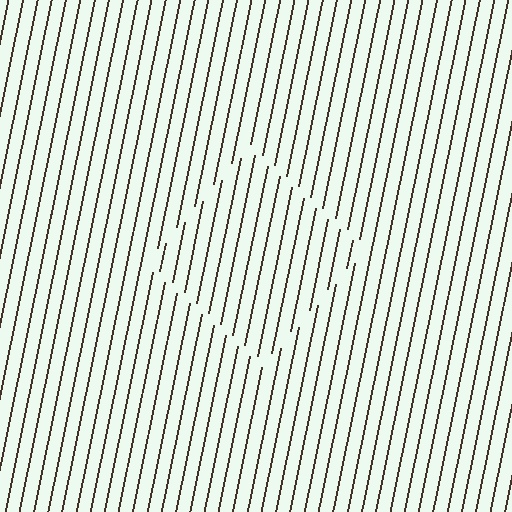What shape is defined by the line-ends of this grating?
An illusory square. The interior of the shape contains the same grating, shifted by half a period — the contour is defined by the phase discontinuity where line-ends from the inner and outer gratings abut.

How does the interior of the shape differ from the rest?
The interior of the shape contains the same grating, shifted by half a period — the contour is defined by the phase discontinuity where line-ends from the inner and outer gratings abut.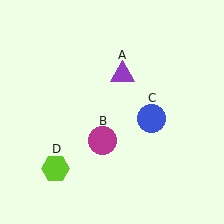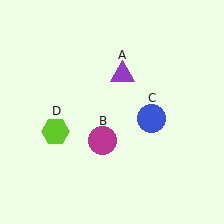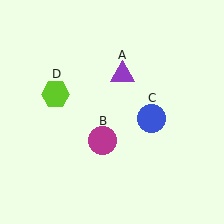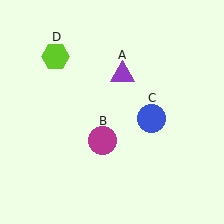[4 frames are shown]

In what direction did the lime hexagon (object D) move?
The lime hexagon (object D) moved up.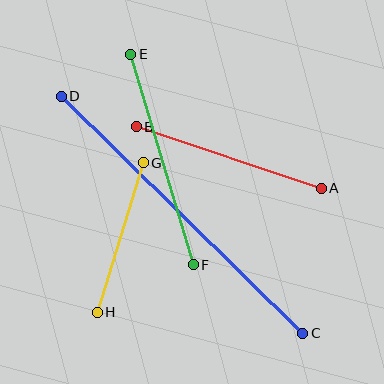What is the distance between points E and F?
The distance is approximately 220 pixels.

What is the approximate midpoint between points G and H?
The midpoint is at approximately (120, 238) pixels.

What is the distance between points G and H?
The distance is approximately 157 pixels.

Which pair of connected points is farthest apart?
Points C and D are farthest apart.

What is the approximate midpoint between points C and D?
The midpoint is at approximately (182, 215) pixels.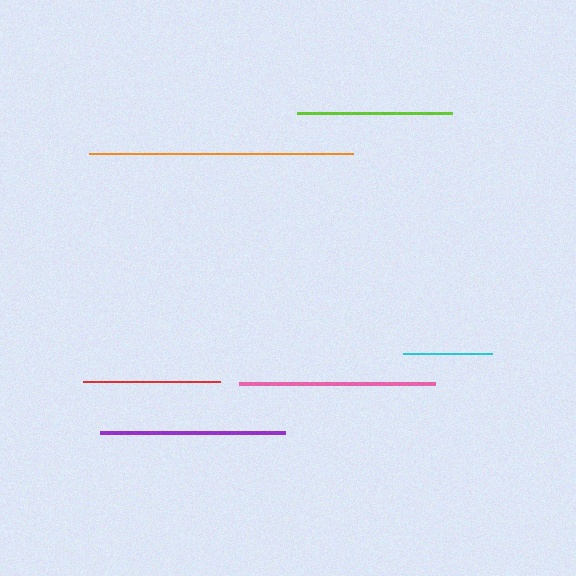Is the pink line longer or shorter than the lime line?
The pink line is longer than the lime line.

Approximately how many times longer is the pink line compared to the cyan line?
The pink line is approximately 2.2 times the length of the cyan line.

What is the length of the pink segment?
The pink segment is approximately 196 pixels long.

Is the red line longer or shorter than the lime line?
The lime line is longer than the red line.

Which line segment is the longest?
The orange line is the longest at approximately 264 pixels.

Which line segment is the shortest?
The cyan line is the shortest at approximately 89 pixels.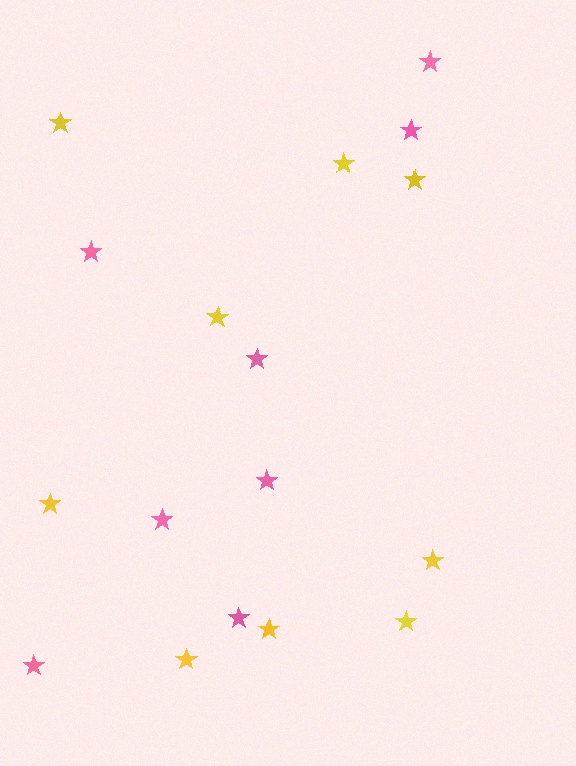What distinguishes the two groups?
There are 2 groups: one group of yellow stars (9) and one group of pink stars (8).